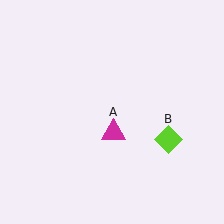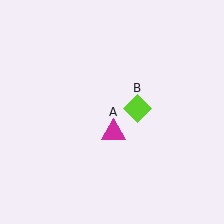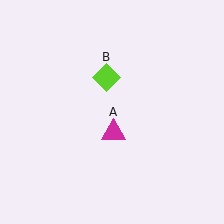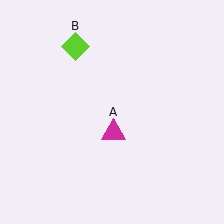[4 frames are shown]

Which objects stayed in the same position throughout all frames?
Magenta triangle (object A) remained stationary.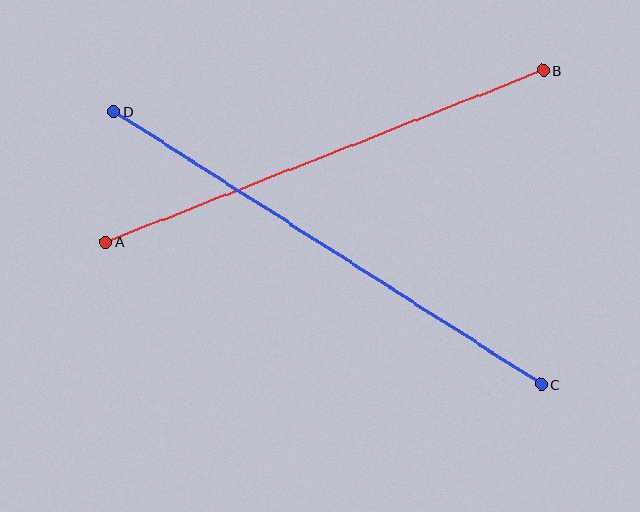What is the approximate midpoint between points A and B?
The midpoint is at approximately (325, 156) pixels.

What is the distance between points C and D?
The distance is approximately 507 pixels.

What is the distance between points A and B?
The distance is approximately 470 pixels.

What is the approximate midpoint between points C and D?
The midpoint is at approximately (328, 248) pixels.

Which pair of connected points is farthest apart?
Points C and D are farthest apart.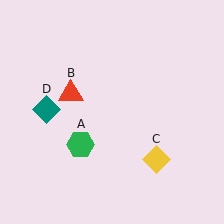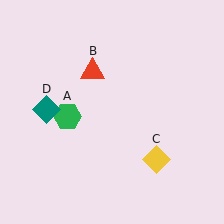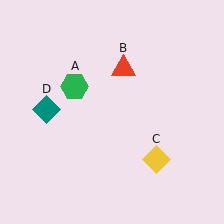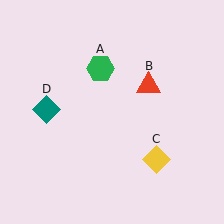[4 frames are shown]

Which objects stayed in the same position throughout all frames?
Yellow diamond (object C) and teal diamond (object D) remained stationary.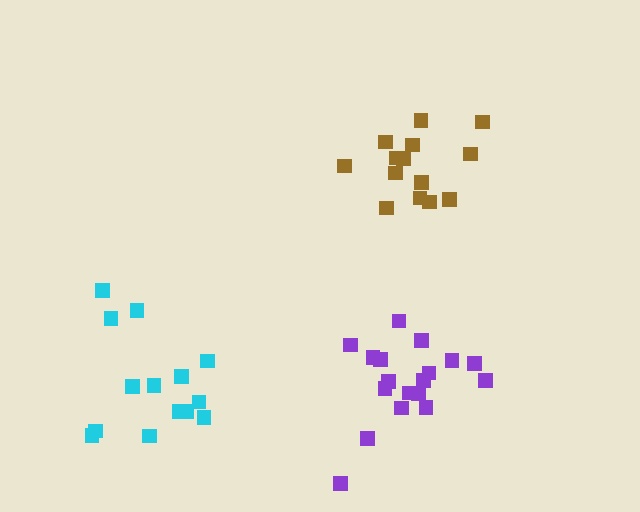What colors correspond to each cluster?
The clusters are colored: brown, purple, cyan.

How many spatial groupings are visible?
There are 3 spatial groupings.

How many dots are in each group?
Group 1: 14 dots, Group 2: 18 dots, Group 3: 14 dots (46 total).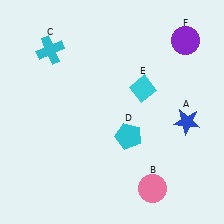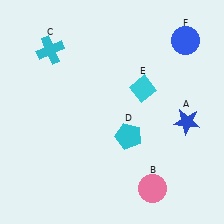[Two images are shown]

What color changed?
The circle (F) changed from purple in Image 1 to blue in Image 2.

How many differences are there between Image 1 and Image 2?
There is 1 difference between the two images.